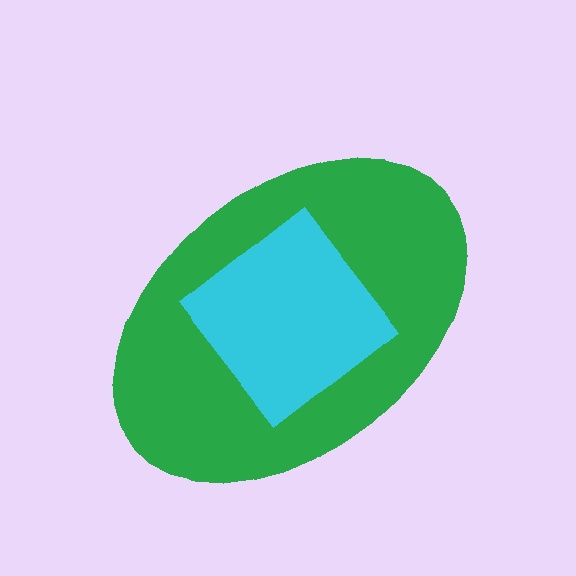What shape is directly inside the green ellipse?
The cyan diamond.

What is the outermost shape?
The green ellipse.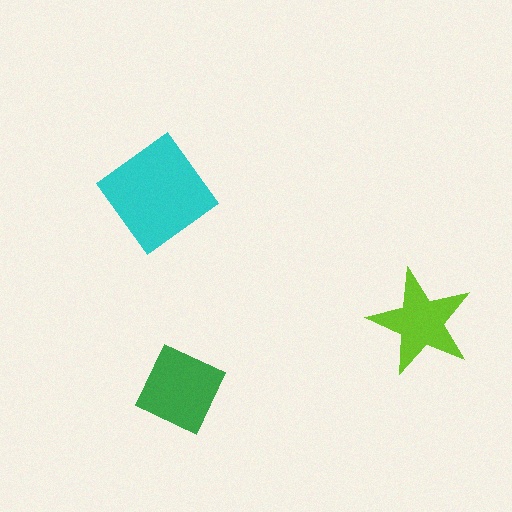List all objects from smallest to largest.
The lime star, the green diamond, the cyan diamond.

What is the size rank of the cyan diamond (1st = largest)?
1st.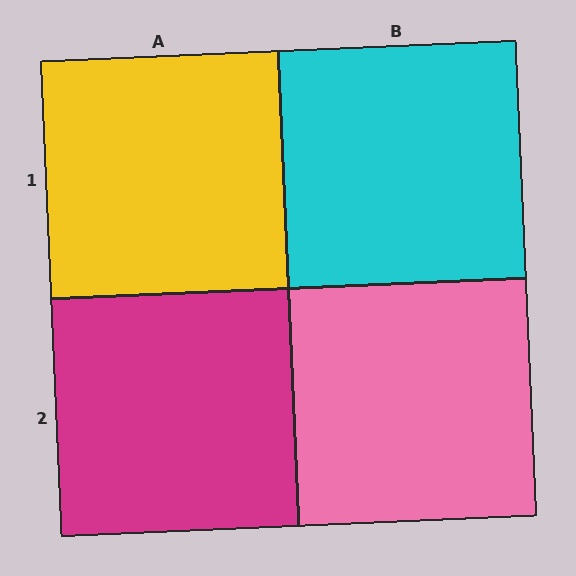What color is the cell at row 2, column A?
Magenta.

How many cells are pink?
1 cell is pink.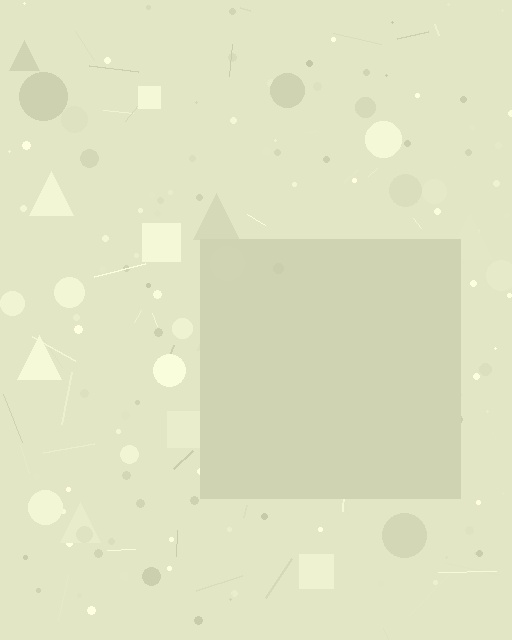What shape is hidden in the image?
A square is hidden in the image.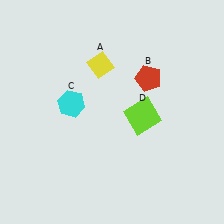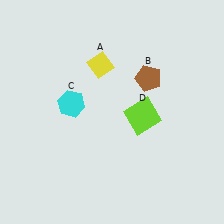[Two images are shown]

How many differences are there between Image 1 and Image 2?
There is 1 difference between the two images.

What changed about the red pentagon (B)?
In Image 1, B is red. In Image 2, it changed to brown.